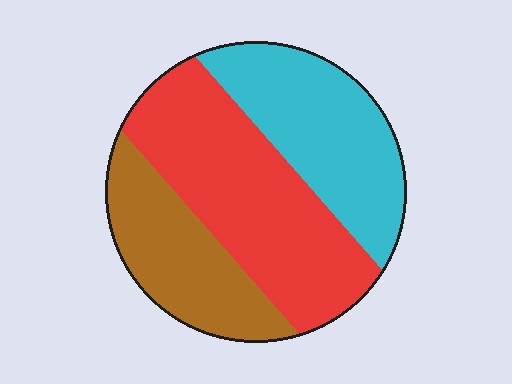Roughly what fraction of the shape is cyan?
Cyan covers 32% of the shape.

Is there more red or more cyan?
Red.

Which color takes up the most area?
Red, at roughly 45%.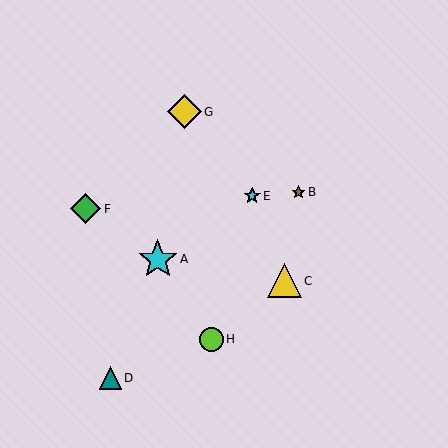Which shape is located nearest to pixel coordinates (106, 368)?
The teal triangle (labeled D) at (110, 378) is nearest to that location.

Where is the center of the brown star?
The center of the brown star is at (298, 192).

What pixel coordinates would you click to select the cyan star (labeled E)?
Click at (252, 196) to select the cyan star E.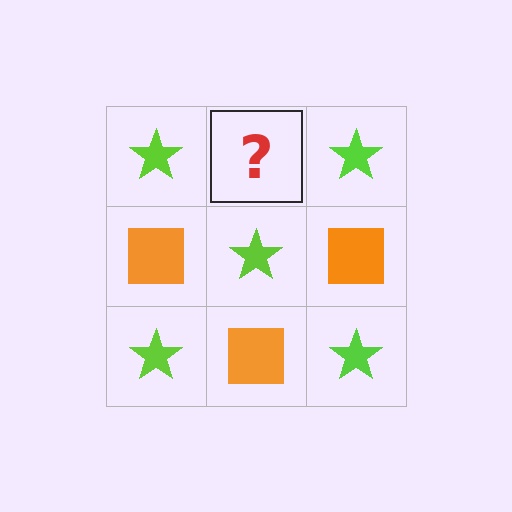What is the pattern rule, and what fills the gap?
The rule is that it alternates lime star and orange square in a checkerboard pattern. The gap should be filled with an orange square.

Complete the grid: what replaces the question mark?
The question mark should be replaced with an orange square.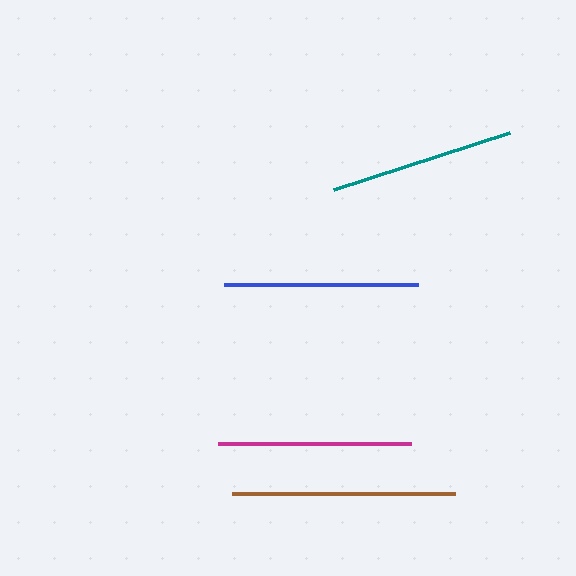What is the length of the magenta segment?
The magenta segment is approximately 193 pixels long.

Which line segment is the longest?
The brown line is the longest at approximately 224 pixels.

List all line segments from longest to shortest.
From longest to shortest: brown, blue, magenta, teal.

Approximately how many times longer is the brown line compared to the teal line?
The brown line is approximately 1.2 times the length of the teal line.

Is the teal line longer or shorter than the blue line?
The blue line is longer than the teal line.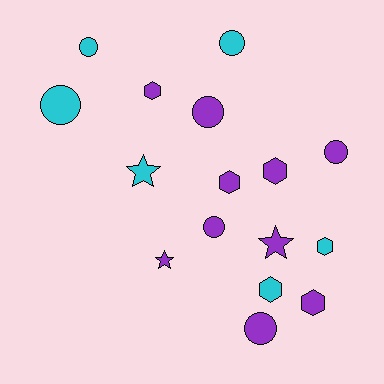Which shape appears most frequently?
Circle, with 7 objects.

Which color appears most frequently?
Purple, with 10 objects.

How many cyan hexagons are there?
There are 2 cyan hexagons.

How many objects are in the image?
There are 16 objects.